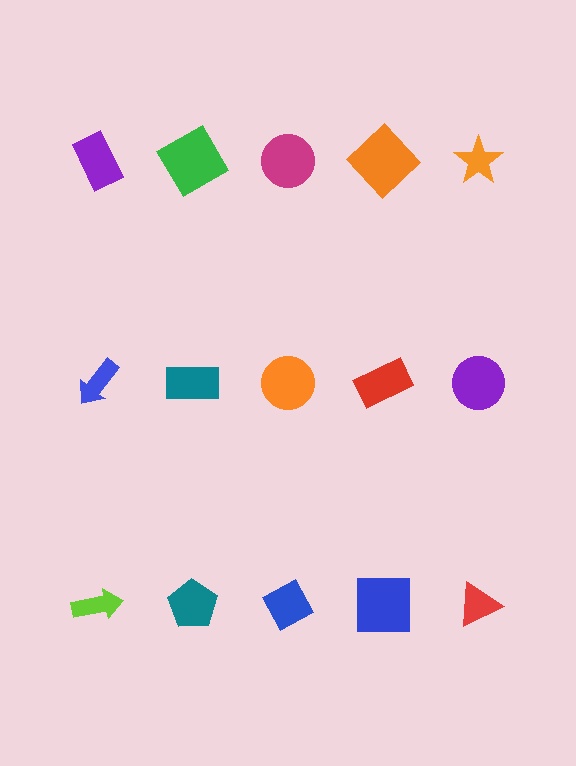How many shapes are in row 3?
5 shapes.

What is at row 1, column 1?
A purple rectangle.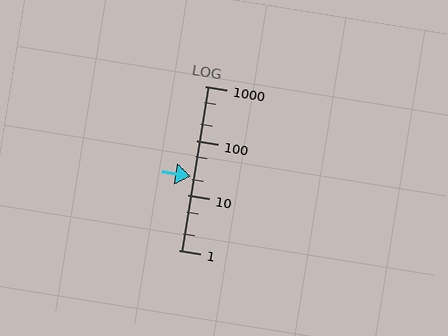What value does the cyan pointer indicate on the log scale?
The pointer indicates approximately 22.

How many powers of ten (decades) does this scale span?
The scale spans 3 decades, from 1 to 1000.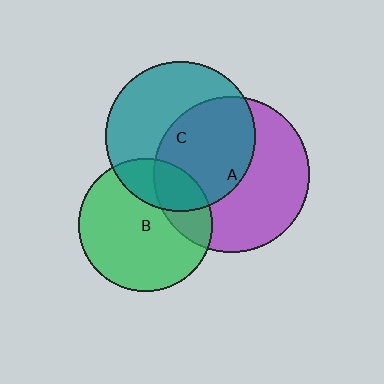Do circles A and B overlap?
Yes.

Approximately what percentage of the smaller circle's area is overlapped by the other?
Approximately 25%.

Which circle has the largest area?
Circle A (purple).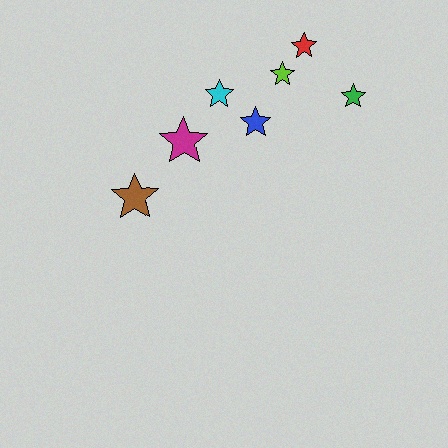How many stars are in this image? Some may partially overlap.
There are 7 stars.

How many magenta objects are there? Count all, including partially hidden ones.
There is 1 magenta object.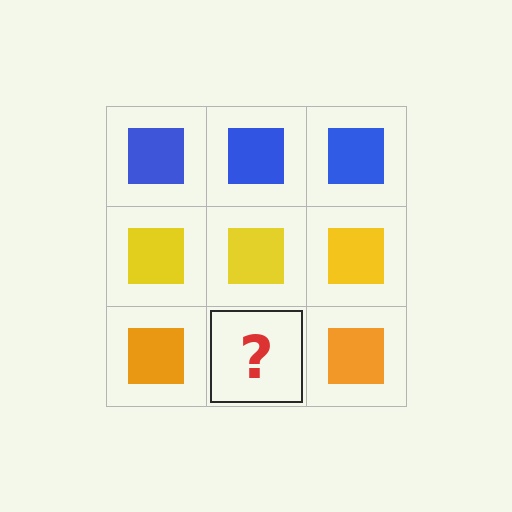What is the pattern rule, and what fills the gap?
The rule is that each row has a consistent color. The gap should be filled with an orange square.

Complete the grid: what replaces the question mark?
The question mark should be replaced with an orange square.